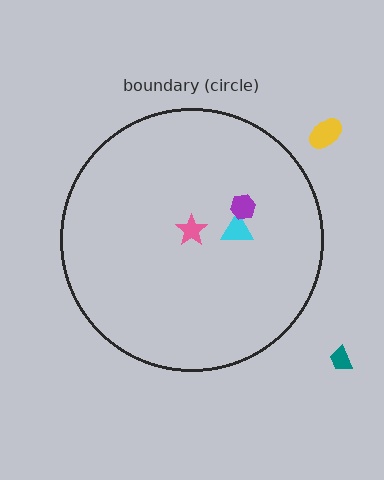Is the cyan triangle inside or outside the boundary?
Inside.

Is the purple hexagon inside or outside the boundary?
Inside.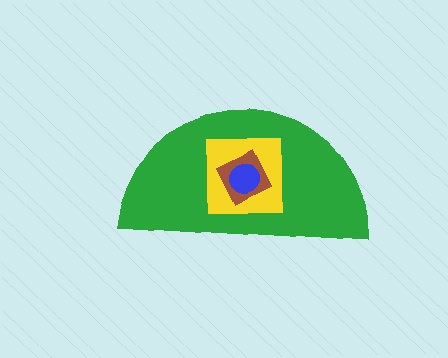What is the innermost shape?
The blue circle.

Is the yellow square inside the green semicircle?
Yes.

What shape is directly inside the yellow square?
The brown diamond.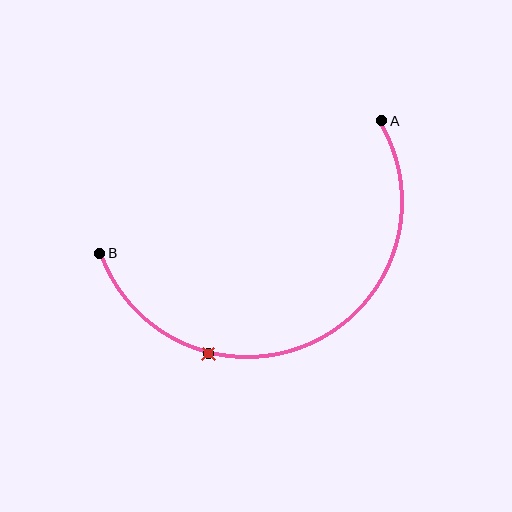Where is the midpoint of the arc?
The arc midpoint is the point on the curve farthest from the straight line joining A and B. It sits below that line.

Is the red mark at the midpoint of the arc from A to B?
No. The red mark lies on the arc but is closer to endpoint B. The arc midpoint would be at the point on the curve equidistant along the arc from both A and B.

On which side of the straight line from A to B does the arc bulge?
The arc bulges below the straight line connecting A and B.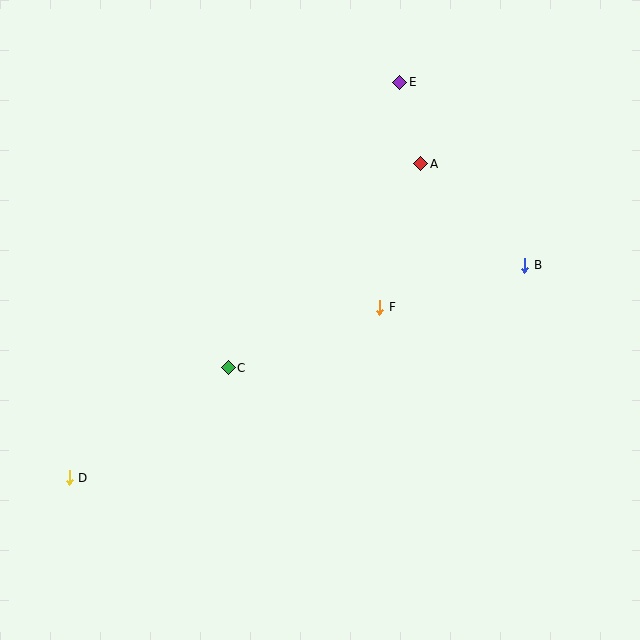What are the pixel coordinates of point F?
Point F is at (380, 307).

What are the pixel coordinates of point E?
Point E is at (400, 82).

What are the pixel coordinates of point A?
Point A is at (421, 164).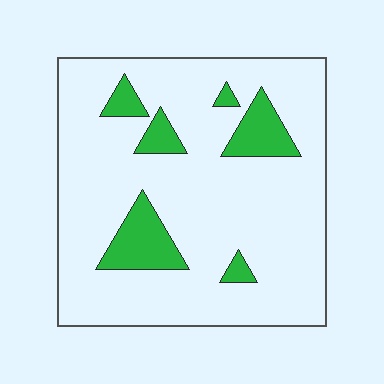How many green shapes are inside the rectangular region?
6.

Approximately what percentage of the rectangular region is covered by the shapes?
Approximately 15%.